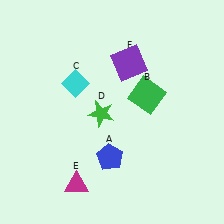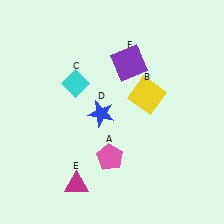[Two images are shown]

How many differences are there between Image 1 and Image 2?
There are 3 differences between the two images.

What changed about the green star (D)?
In Image 1, D is green. In Image 2, it changed to blue.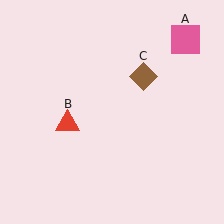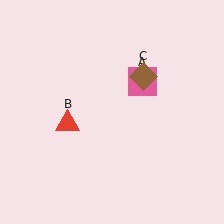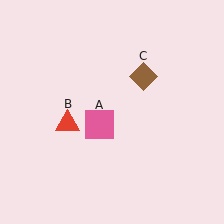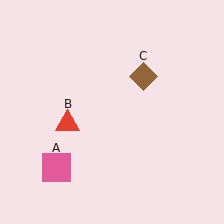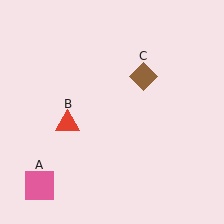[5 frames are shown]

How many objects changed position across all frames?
1 object changed position: pink square (object A).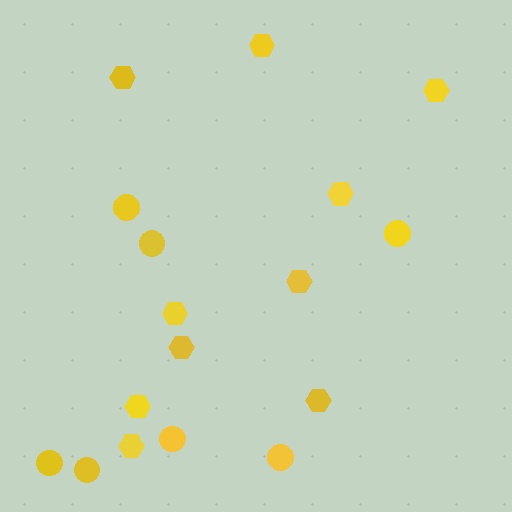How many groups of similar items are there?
There are 2 groups: one group of hexagons (10) and one group of circles (7).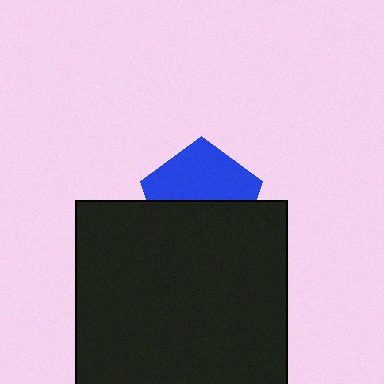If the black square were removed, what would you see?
You would see the complete blue pentagon.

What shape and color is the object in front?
The object in front is a black square.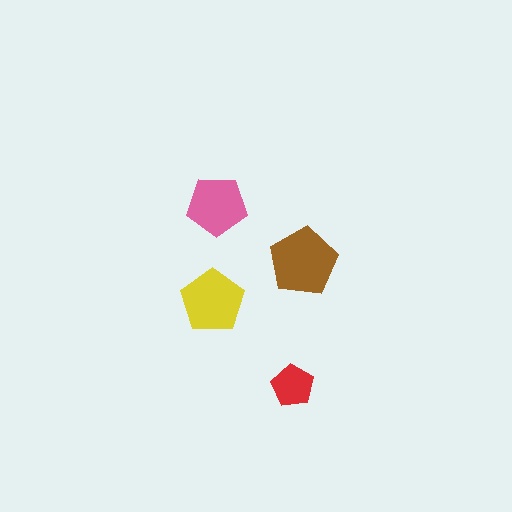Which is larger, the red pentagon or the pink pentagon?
The pink one.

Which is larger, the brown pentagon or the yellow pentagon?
The brown one.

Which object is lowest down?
The red pentagon is bottommost.